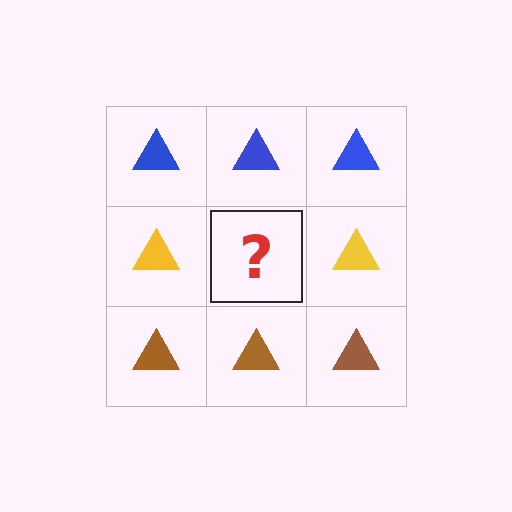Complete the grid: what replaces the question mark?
The question mark should be replaced with a yellow triangle.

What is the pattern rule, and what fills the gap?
The rule is that each row has a consistent color. The gap should be filled with a yellow triangle.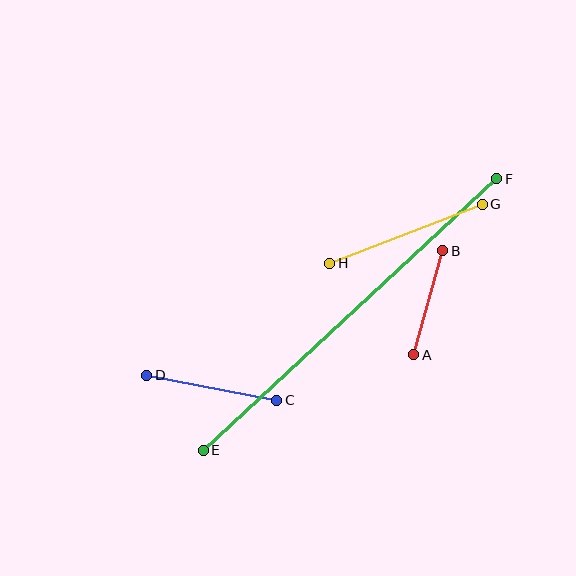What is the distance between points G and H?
The distance is approximately 164 pixels.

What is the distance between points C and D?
The distance is approximately 132 pixels.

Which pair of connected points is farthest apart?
Points E and F are farthest apart.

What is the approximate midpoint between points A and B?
The midpoint is at approximately (428, 303) pixels.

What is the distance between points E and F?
The distance is approximately 400 pixels.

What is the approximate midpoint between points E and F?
The midpoint is at approximately (350, 314) pixels.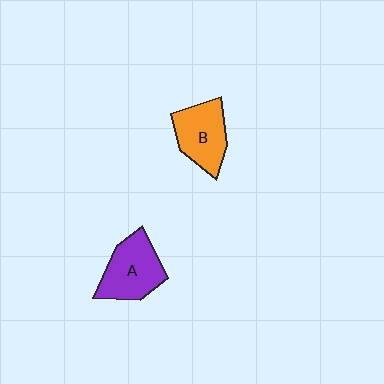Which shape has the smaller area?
Shape B (orange).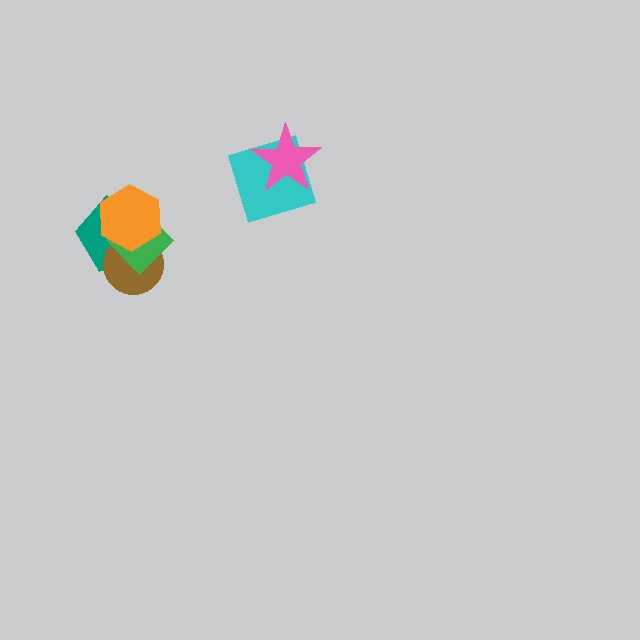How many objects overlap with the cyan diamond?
1 object overlaps with the cyan diamond.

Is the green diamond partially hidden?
Yes, it is partially covered by another shape.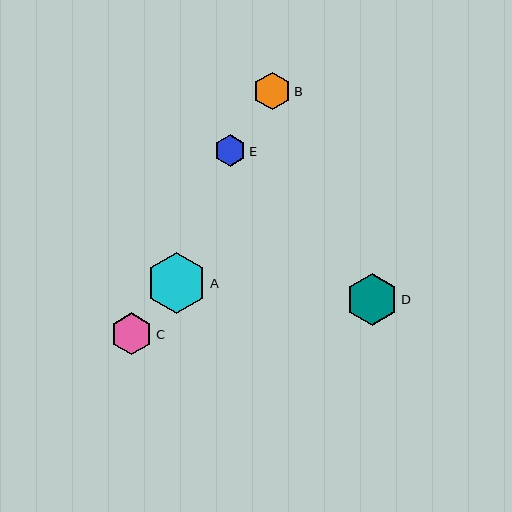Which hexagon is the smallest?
Hexagon E is the smallest with a size of approximately 32 pixels.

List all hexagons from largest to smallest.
From largest to smallest: A, D, C, B, E.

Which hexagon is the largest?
Hexagon A is the largest with a size of approximately 60 pixels.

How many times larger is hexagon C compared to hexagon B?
Hexagon C is approximately 1.1 times the size of hexagon B.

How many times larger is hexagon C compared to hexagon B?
Hexagon C is approximately 1.1 times the size of hexagon B.